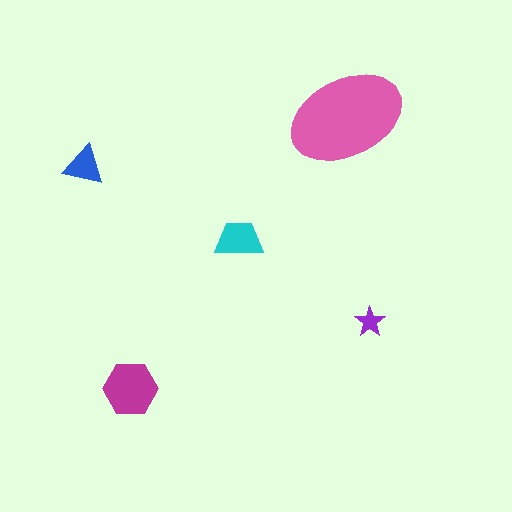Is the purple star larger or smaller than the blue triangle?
Smaller.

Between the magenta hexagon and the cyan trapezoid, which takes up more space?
The magenta hexagon.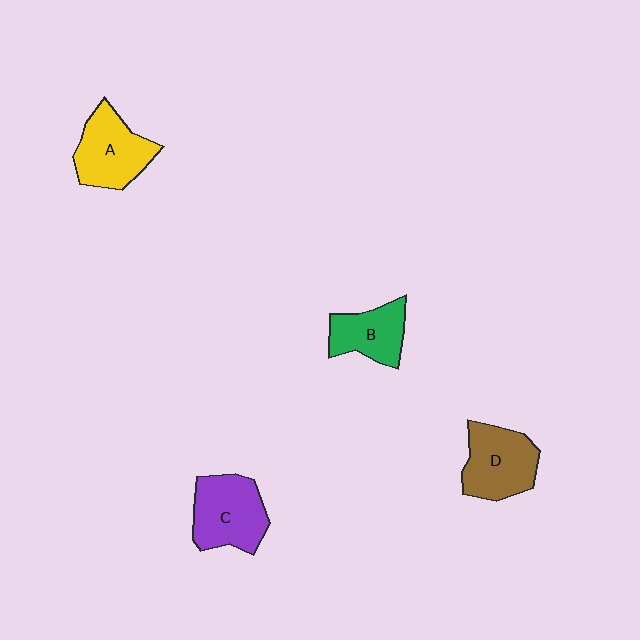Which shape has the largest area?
Shape C (purple).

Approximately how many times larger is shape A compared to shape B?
Approximately 1.3 times.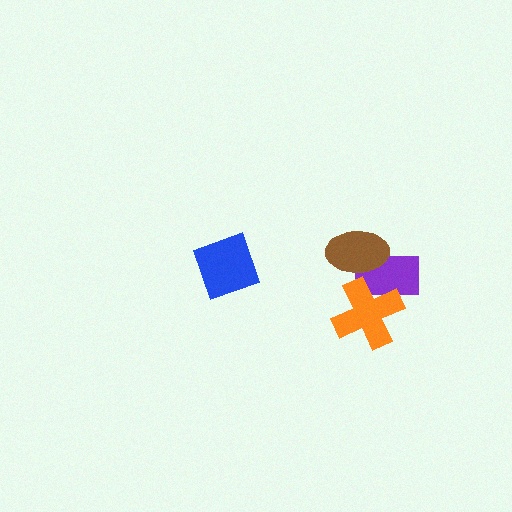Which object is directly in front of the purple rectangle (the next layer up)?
The orange cross is directly in front of the purple rectangle.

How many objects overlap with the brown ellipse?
1 object overlaps with the brown ellipse.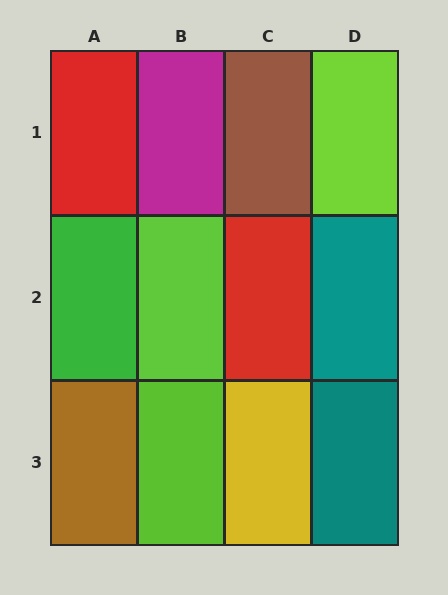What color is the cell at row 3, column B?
Lime.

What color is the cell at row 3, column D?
Teal.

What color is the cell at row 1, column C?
Brown.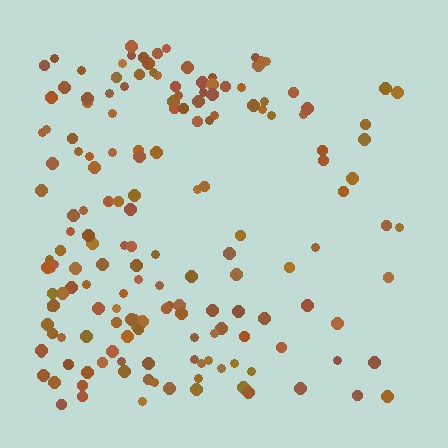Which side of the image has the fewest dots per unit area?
The right.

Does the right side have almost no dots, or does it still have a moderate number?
Still a moderate number, just noticeably fewer than the left.